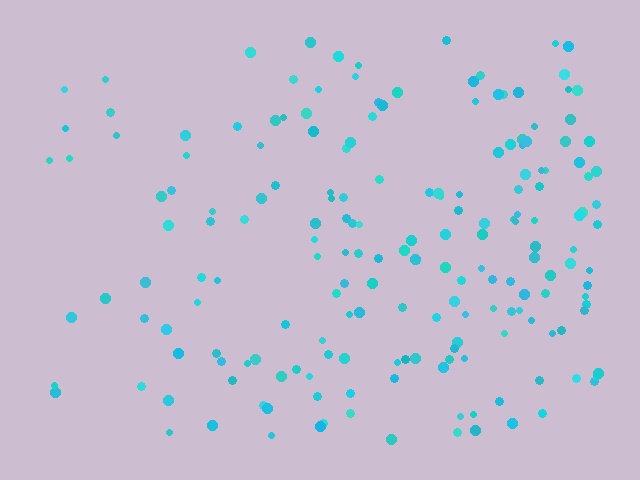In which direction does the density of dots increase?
From left to right, with the right side densest.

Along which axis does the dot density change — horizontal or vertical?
Horizontal.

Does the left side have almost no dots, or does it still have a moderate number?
Still a moderate number, just noticeably fewer than the right.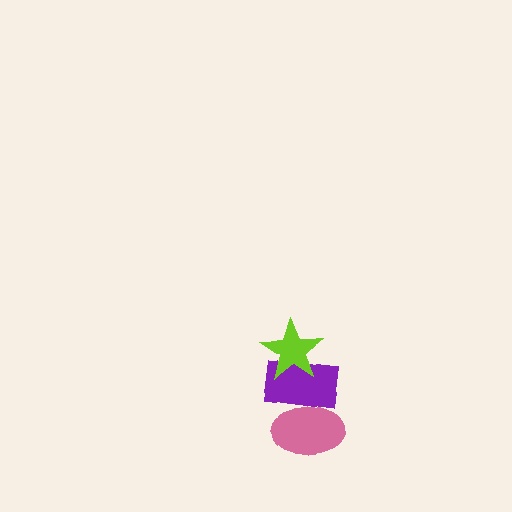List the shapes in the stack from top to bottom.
From top to bottom: the lime star, the purple rectangle, the pink ellipse.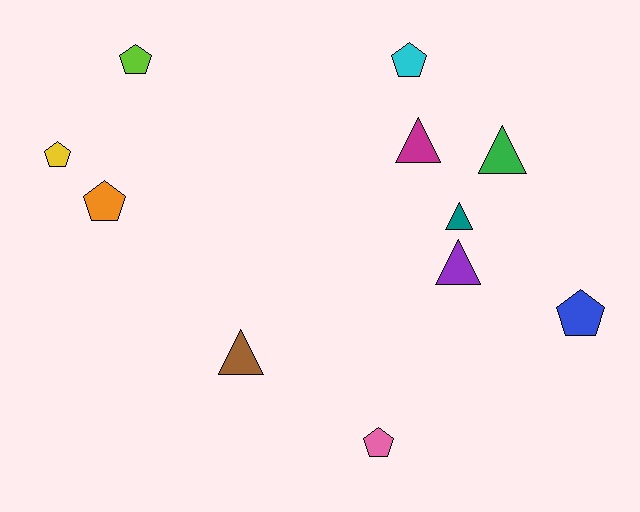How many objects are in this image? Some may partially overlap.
There are 11 objects.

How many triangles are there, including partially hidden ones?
There are 5 triangles.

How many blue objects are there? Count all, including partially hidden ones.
There is 1 blue object.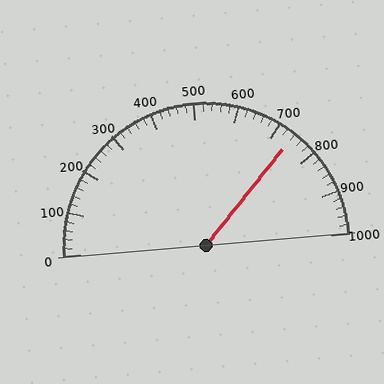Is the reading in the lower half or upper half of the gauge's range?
The reading is in the upper half of the range (0 to 1000).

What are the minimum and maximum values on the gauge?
The gauge ranges from 0 to 1000.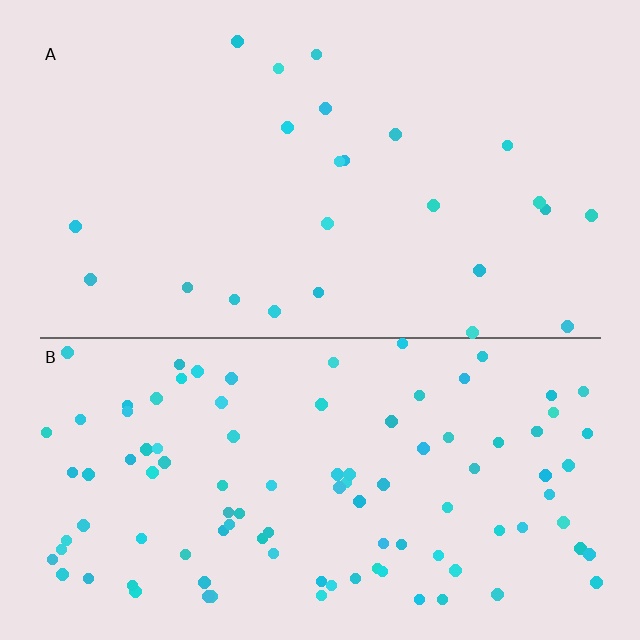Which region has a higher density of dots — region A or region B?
B (the bottom).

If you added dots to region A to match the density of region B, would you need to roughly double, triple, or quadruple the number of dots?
Approximately quadruple.